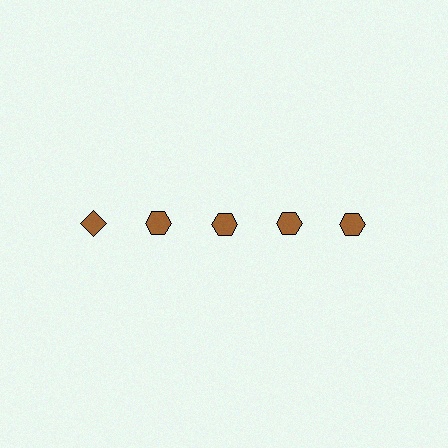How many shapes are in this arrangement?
There are 5 shapes arranged in a grid pattern.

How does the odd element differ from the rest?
It has a different shape: diamond instead of hexagon.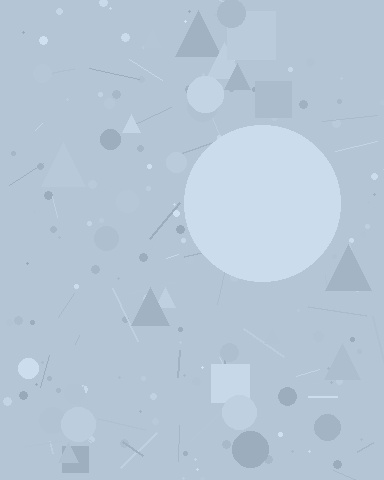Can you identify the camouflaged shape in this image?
The camouflaged shape is a circle.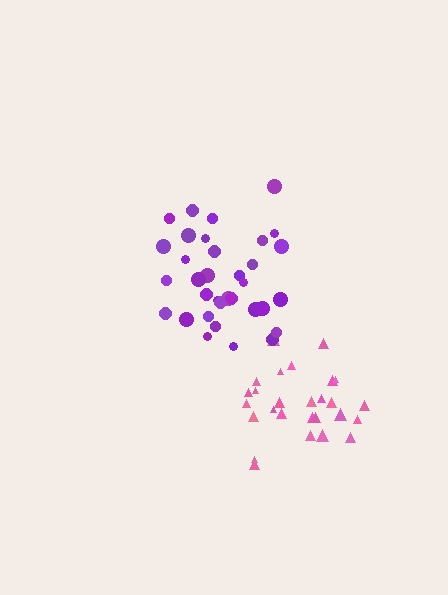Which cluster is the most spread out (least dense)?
Pink.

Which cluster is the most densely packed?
Purple.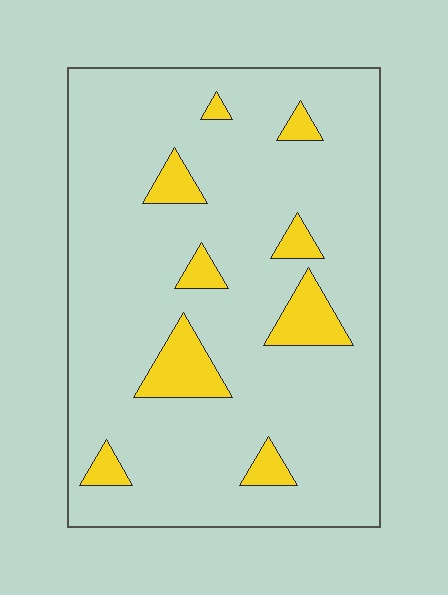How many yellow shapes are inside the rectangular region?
9.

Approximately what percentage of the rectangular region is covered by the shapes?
Approximately 10%.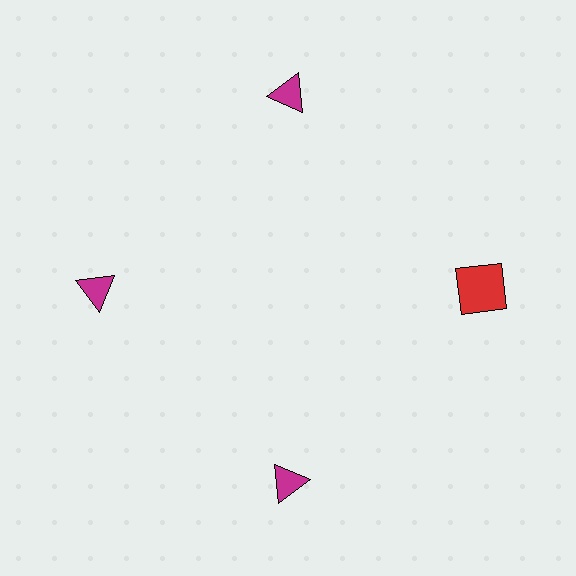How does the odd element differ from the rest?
It differs in both color (red instead of magenta) and shape (square instead of triangle).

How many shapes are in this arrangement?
There are 4 shapes arranged in a ring pattern.